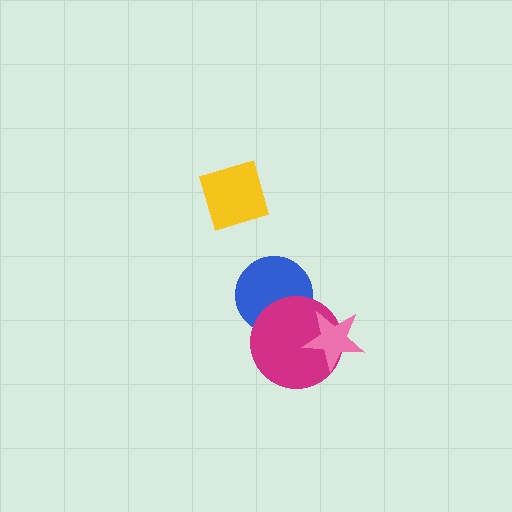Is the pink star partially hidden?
No, no other shape covers it.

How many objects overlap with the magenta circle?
2 objects overlap with the magenta circle.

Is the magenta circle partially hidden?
Yes, it is partially covered by another shape.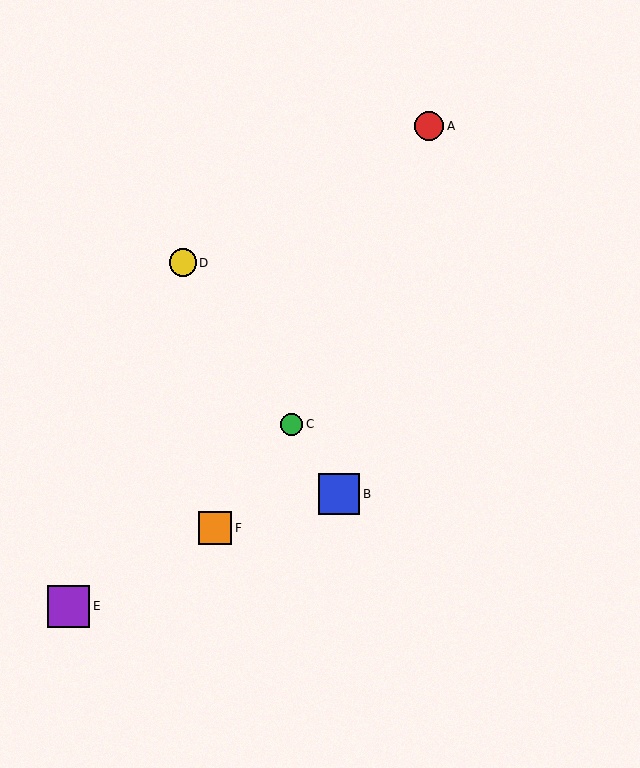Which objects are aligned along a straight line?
Objects B, C, D are aligned along a straight line.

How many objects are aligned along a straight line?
3 objects (B, C, D) are aligned along a straight line.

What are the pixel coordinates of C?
Object C is at (292, 424).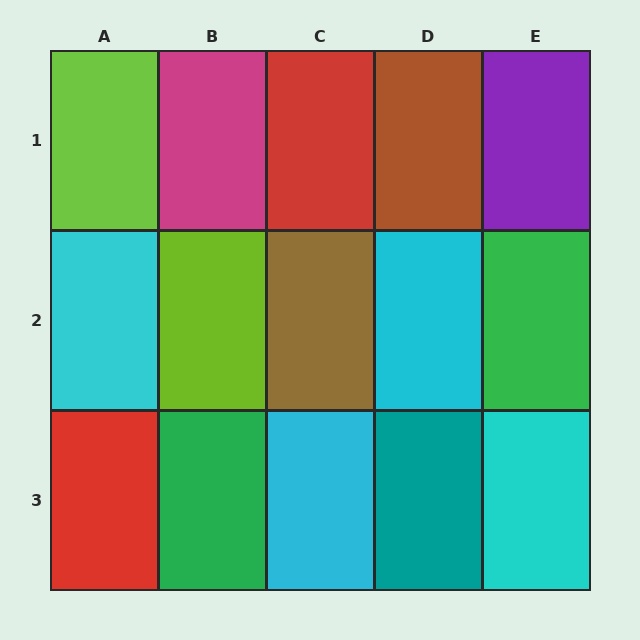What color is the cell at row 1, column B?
Magenta.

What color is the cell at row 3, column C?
Cyan.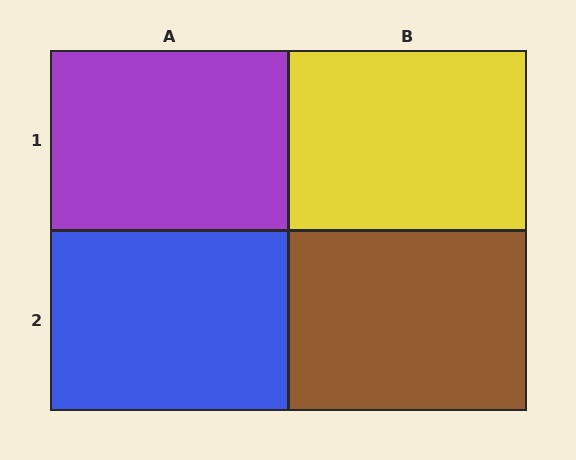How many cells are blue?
1 cell is blue.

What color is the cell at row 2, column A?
Blue.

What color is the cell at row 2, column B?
Brown.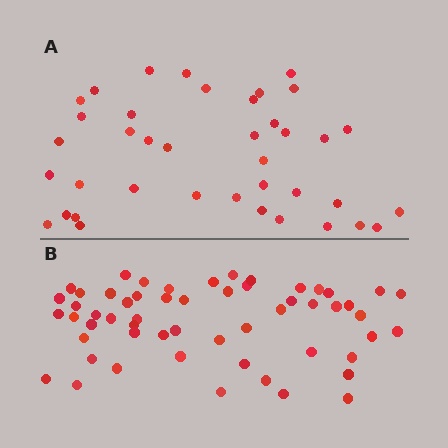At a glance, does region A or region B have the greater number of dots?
Region B (the bottom region) has more dots.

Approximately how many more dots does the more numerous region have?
Region B has approximately 15 more dots than region A.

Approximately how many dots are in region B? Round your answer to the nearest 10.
About 60 dots. (The exact count is 56, which rounds to 60.)